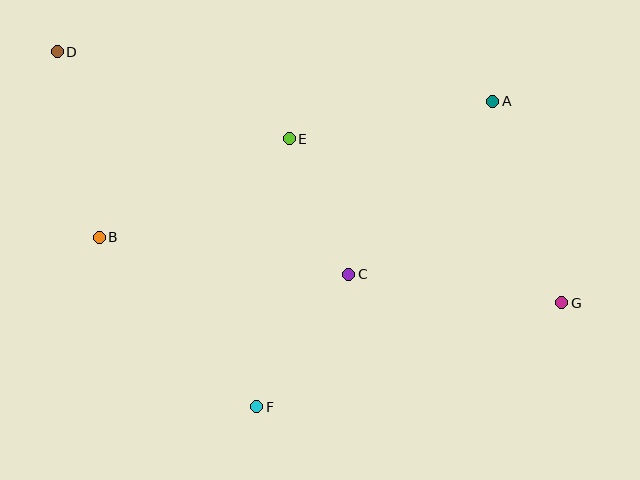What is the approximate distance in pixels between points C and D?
The distance between C and D is approximately 366 pixels.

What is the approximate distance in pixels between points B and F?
The distance between B and F is approximately 231 pixels.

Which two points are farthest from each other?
Points D and G are farthest from each other.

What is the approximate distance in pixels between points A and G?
The distance between A and G is approximately 213 pixels.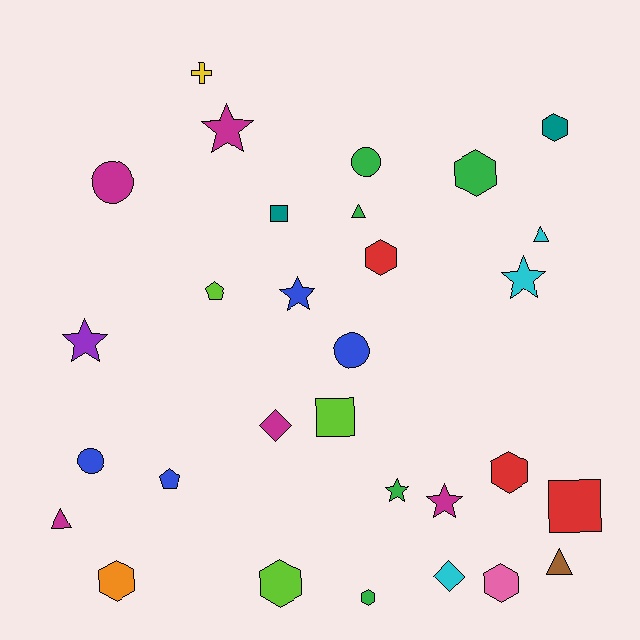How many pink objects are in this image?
There is 1 pink object.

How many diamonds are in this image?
There are 2 diamonds.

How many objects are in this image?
There are 30 objects.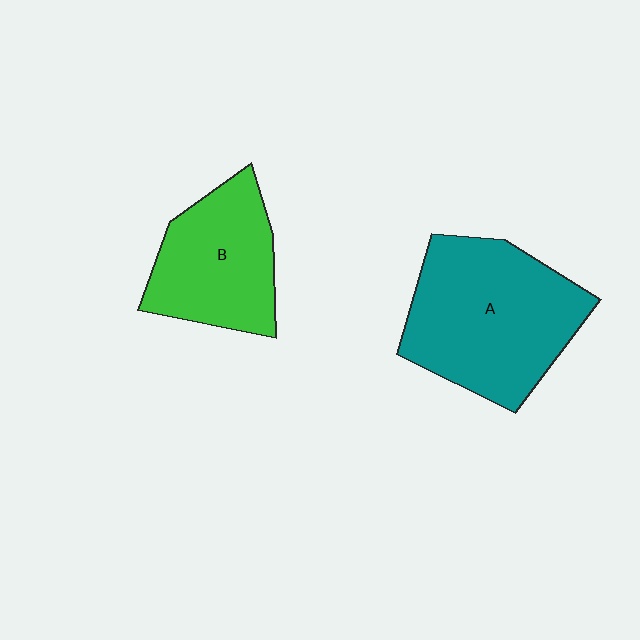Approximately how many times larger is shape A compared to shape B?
Approximately 1.4 times.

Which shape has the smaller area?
Shape B (green).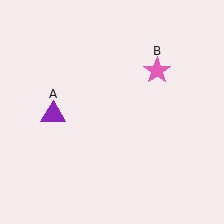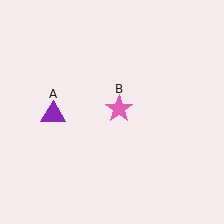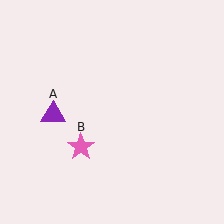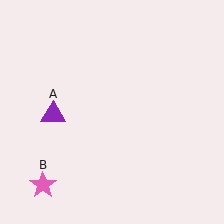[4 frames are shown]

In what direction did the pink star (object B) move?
The pink star (object B) moved down and to the left.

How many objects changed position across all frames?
1 object changed position: pink star (object B).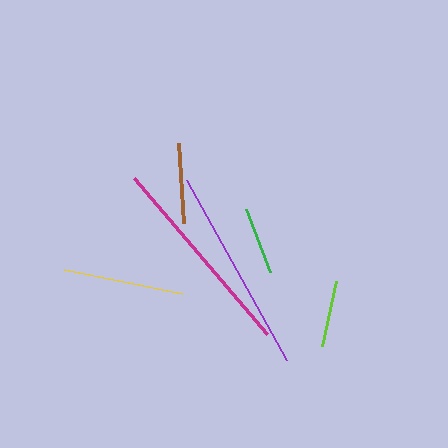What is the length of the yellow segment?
The yellow segment is approximately 120 pixels long.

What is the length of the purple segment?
The purple segment is approximately 206 pixels long.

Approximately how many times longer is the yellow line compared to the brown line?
The yellow line is approximately 1.5 times the length of the brown line.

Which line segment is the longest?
The purple line is the longest at approximately 206 pixels.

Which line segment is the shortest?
The lime line is the shortest at approximately 67 pixels.